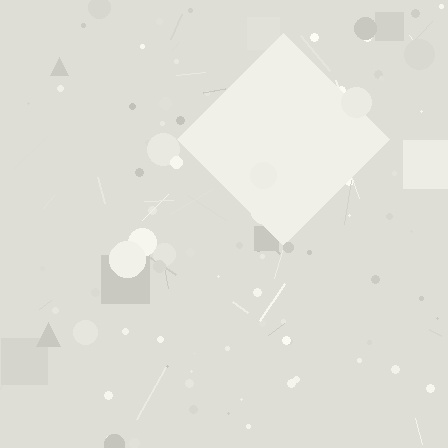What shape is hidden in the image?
A diamond is hidden in the image.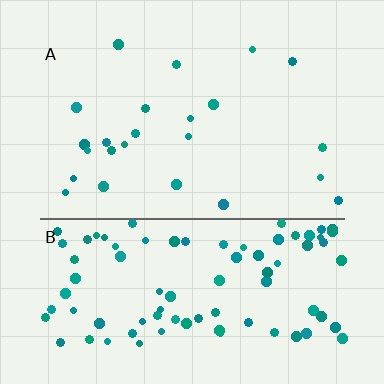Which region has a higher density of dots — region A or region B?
B (the bottom).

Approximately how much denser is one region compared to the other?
Approximately 3.9× — region B over region A.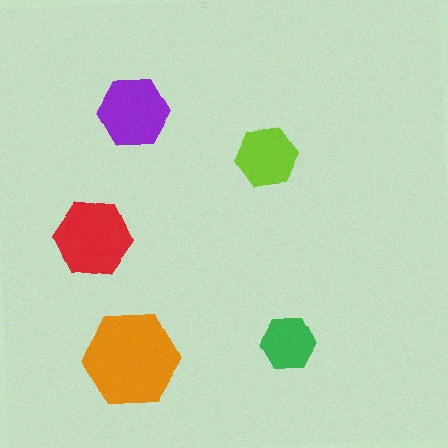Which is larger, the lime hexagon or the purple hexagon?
The purple one.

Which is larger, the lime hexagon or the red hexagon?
The red one.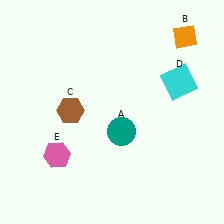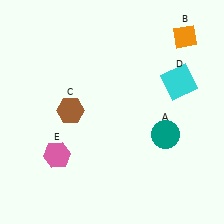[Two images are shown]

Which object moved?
The teal circle (A) moved right.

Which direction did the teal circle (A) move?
The teal circle (A) moved right.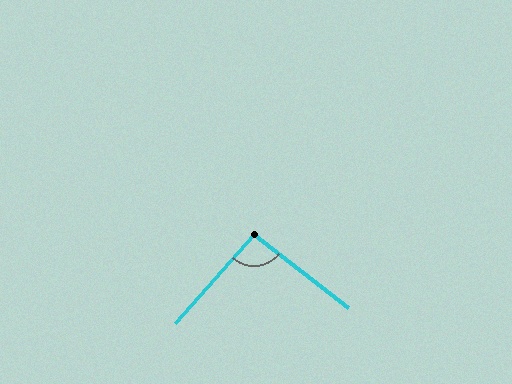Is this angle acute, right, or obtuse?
It is approximately a right angle.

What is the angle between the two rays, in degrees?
Approximately 94 degrees.